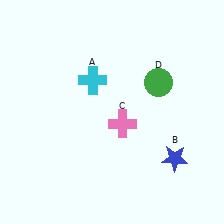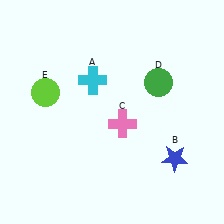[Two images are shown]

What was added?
A lime circle (E) was added in Image 2.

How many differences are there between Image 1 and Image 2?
There is 1 difference between the two images.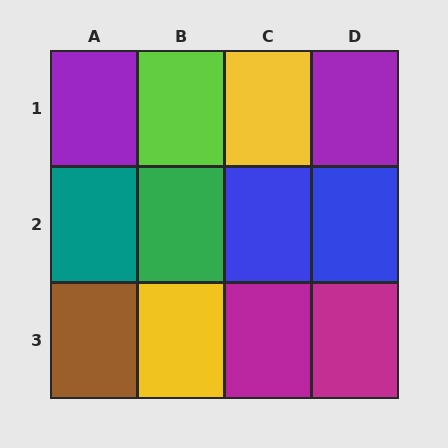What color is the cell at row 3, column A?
Brown.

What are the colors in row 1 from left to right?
Purple, lime, yellow, purple.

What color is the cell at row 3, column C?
Magenta.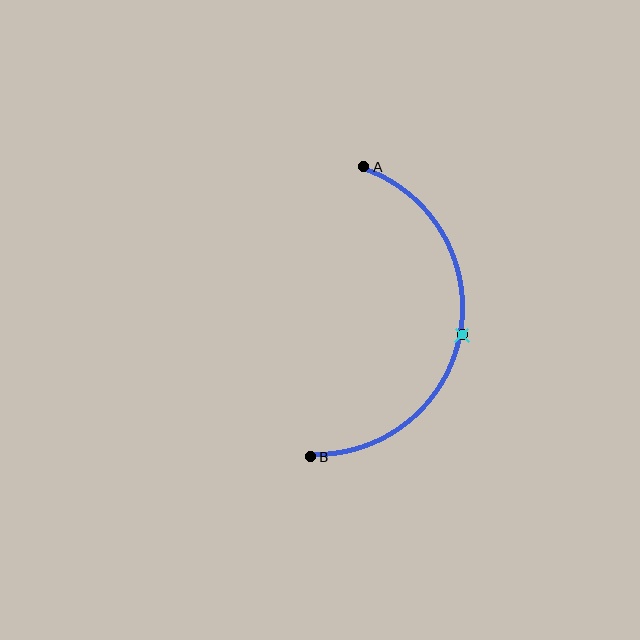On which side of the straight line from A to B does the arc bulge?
The arc bulges to the right of the straight line connecting A and B.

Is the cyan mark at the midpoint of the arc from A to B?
Yes. The cyan mark lies on the arc at equal arc-length from both A and B — it is the arc midpoint.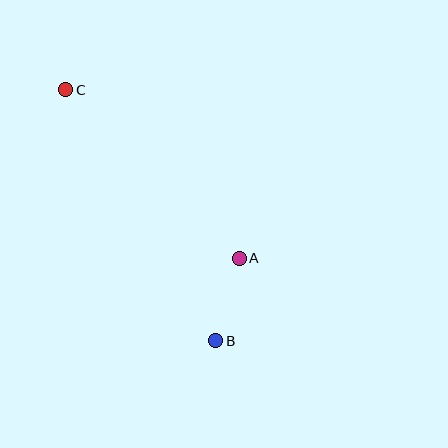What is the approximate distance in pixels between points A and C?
The distance between A and C is approximately 242 pixels.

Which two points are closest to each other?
Points A and B are closest to each other.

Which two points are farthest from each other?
Points B and C are farthest from each other.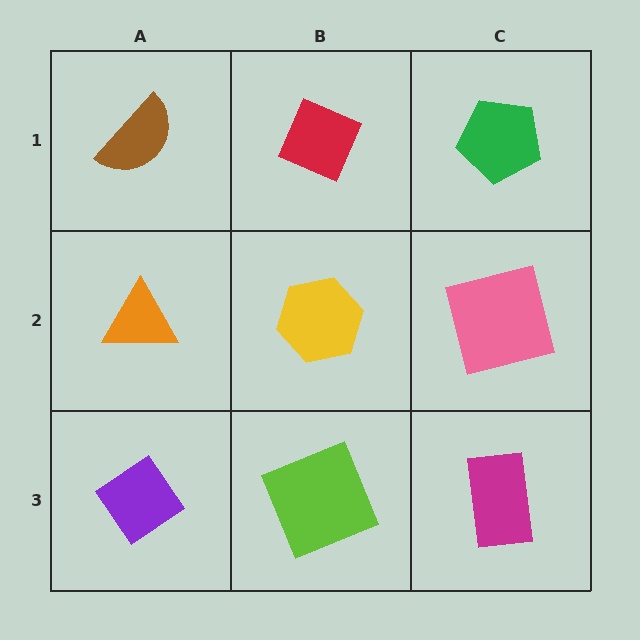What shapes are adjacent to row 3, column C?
A pink square (row 2, column C), a lime square (row 3, column B).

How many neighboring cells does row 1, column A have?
2.